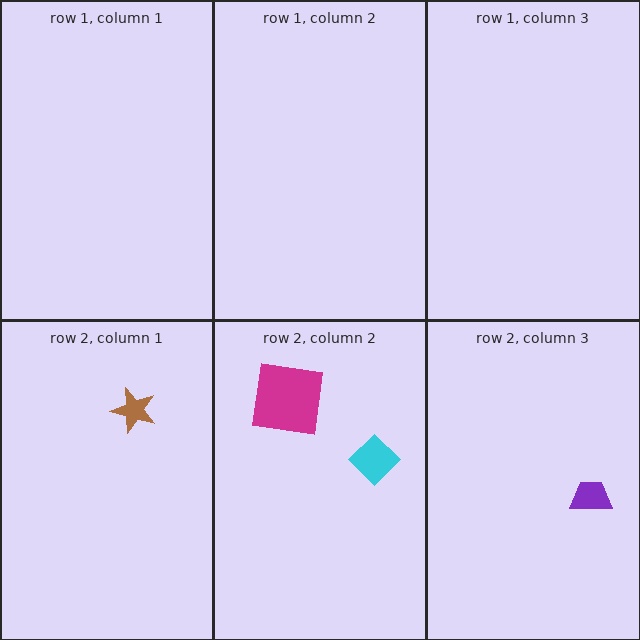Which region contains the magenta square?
The row 2, column 2 region.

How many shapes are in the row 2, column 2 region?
2.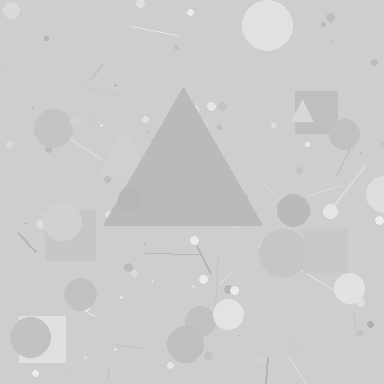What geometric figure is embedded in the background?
A triangle is embedded in the background.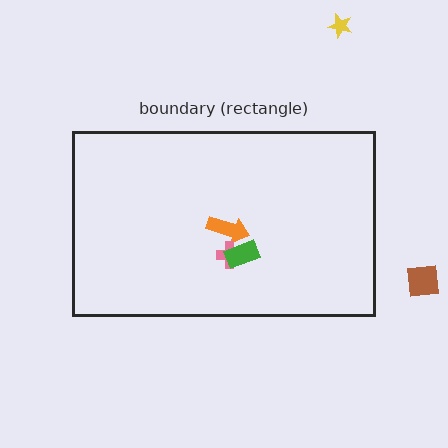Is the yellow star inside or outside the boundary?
Outside.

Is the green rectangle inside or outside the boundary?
Inside.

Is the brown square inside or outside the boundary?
Outside.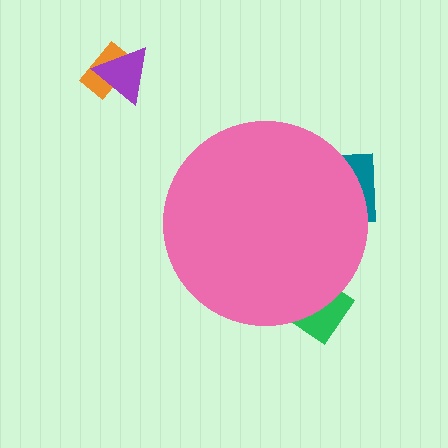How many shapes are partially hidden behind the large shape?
2 shapes are partially hidden.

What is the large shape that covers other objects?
A pink circle.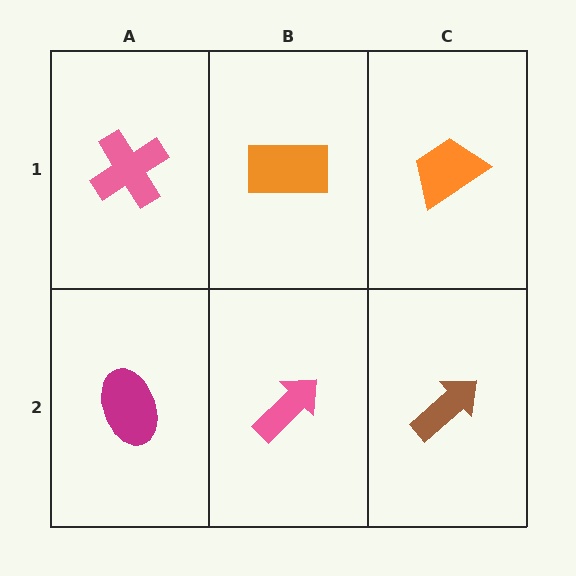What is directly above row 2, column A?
A pink cross.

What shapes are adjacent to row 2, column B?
An orange rectangle (row 1, column B), a magenta ellipse (row 2, column A), a brown arrow (row 2, column C).